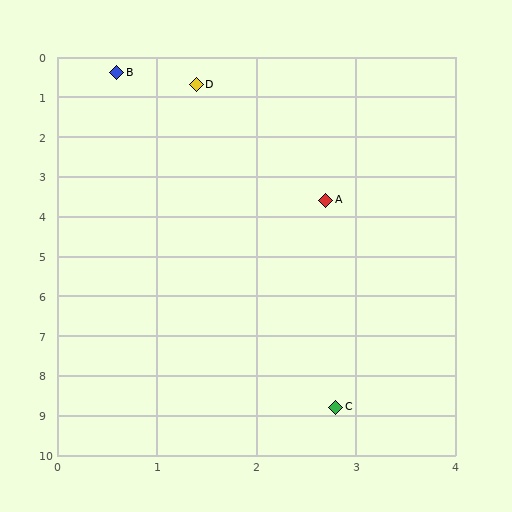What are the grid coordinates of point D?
Point D is at approximately (1.4, 0.7).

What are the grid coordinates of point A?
Point A is at approximately (2.7, 3.6).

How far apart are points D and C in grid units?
Points D and C are about 8.2 grid units apart.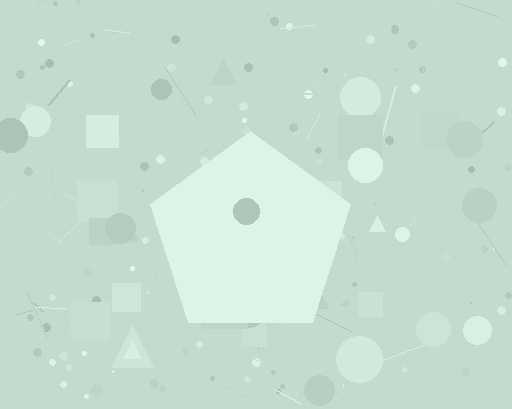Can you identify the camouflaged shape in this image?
The camouflaged shape is a pentagon.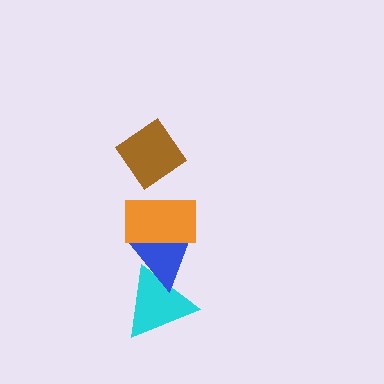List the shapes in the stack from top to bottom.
From top to bottom: the brown diamond, the orange rectangle, the blue triangle, the cyan triangle.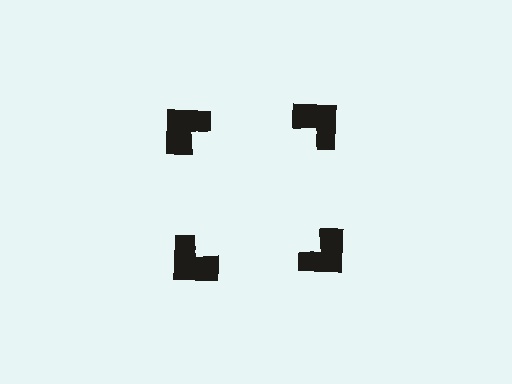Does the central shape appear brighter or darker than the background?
It typically appears slightly brighter than the background, even though no actual brightness change is drawn.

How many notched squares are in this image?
There are 4 — one at each vertex of the illusory square.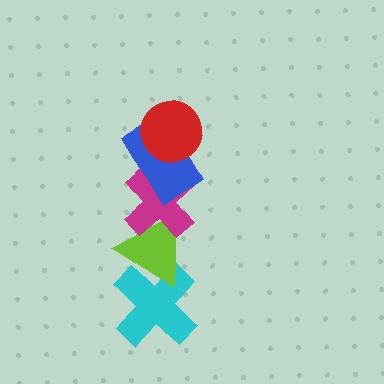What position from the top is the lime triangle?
The lime triangle is 4th from the top.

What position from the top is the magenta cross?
The magenta cross is 3rd from the top.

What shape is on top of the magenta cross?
The blue rectangle is on top of the magenta cross.